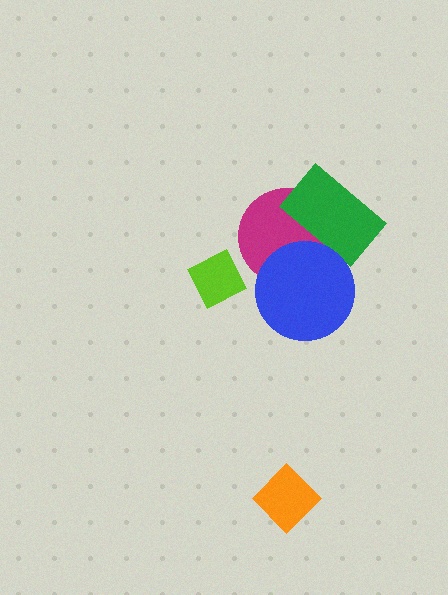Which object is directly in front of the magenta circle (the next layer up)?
The green rectangle is directly in front of the magenta circle.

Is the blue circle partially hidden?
No, no other shape covers it.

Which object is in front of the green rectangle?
The blue circle is in front of the green rectangle.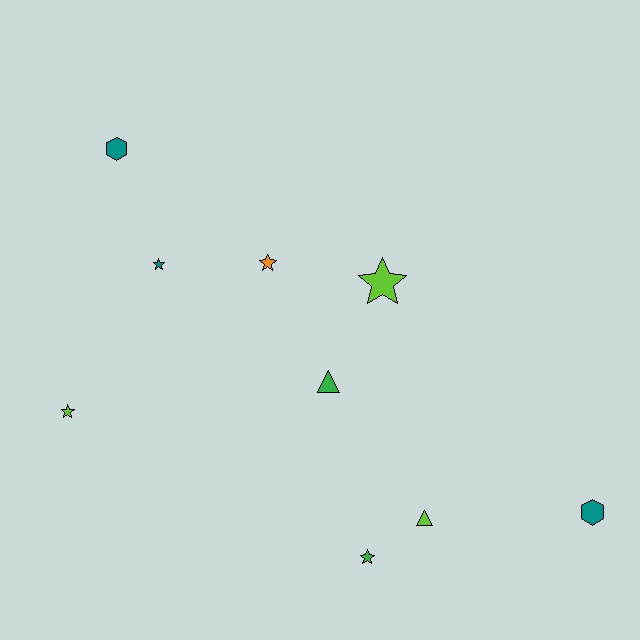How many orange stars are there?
There is 1 orange star.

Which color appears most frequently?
Teal, with 3 objects.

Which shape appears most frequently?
Star, with 5 objects.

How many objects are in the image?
There are 9 objects.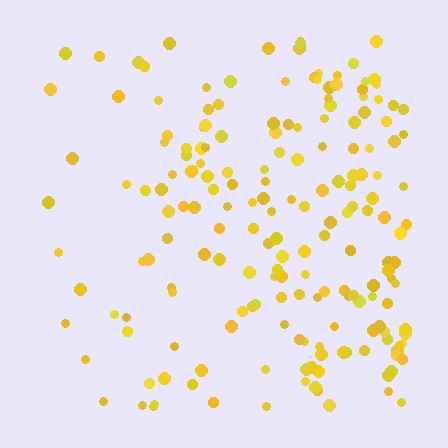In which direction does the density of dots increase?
From left to right, with the right side densest.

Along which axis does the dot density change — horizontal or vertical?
Horizontal.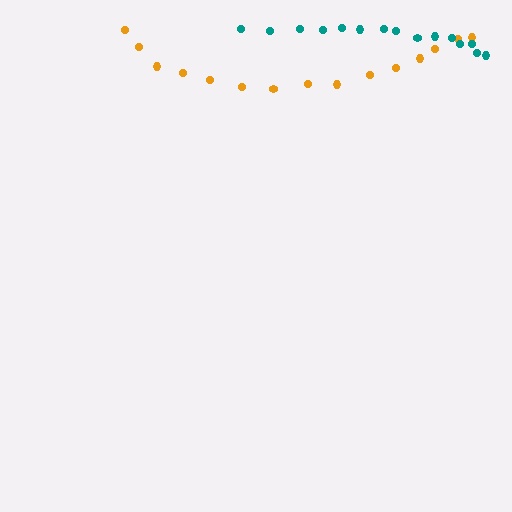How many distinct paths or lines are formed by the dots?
There are 2 distinct paths.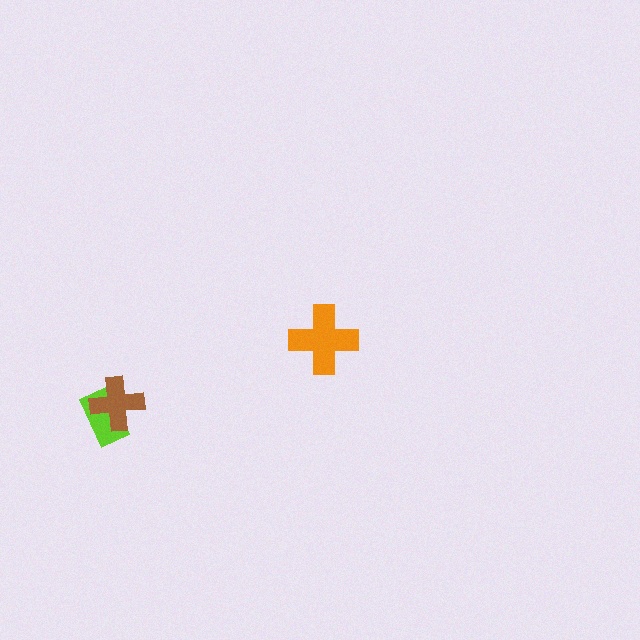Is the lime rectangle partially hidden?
Yes, it is partially covered by another shape.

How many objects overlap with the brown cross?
1 object overlaps with the brown cross.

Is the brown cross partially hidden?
No, no other shape covers it.